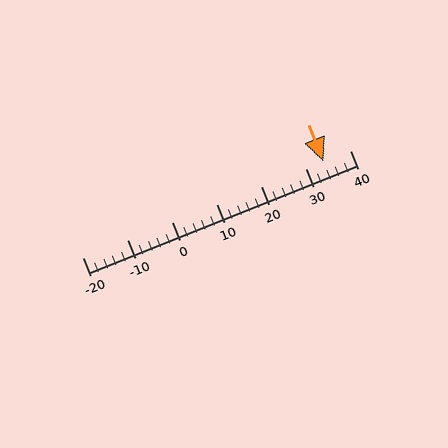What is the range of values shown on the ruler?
The ruler shows values from -20 to 40.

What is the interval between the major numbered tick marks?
The major tick marks are spaced 10 units apart.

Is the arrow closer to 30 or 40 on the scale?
The arrow is closer to 30.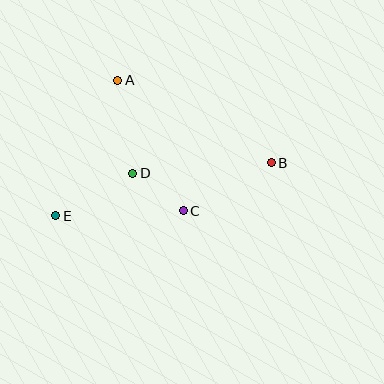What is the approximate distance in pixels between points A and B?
The distance between A and B is approximately 175 pixels.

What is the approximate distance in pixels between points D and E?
The distance between D and E is approximately 88 pixels.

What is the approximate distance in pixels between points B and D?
The distance between B and D is approximately 139 pixels.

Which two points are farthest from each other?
Points B and E are farthest from each other.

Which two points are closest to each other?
Points C and D are closest to each other.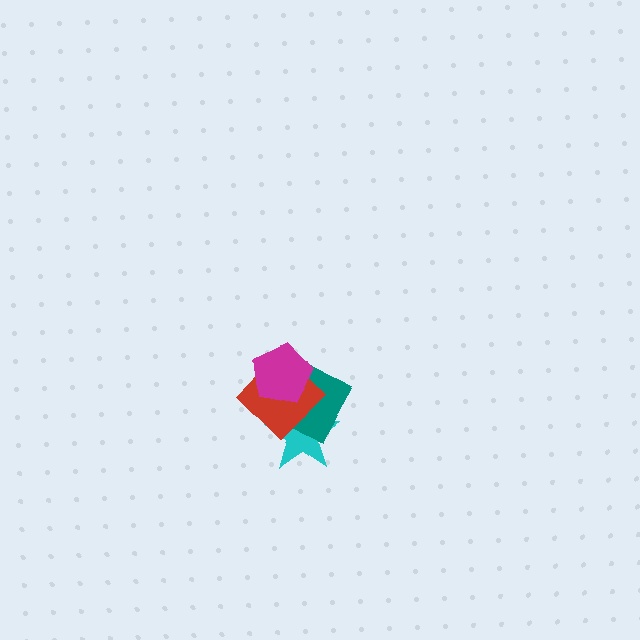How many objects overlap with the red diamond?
3 objects overlap with the red diamond.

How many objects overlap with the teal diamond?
3 objects overlap with the teal diamond.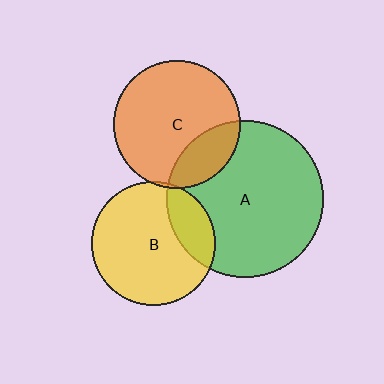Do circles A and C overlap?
Yes.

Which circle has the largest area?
Circle A (green).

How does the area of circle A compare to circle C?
Approximately 1.5 times.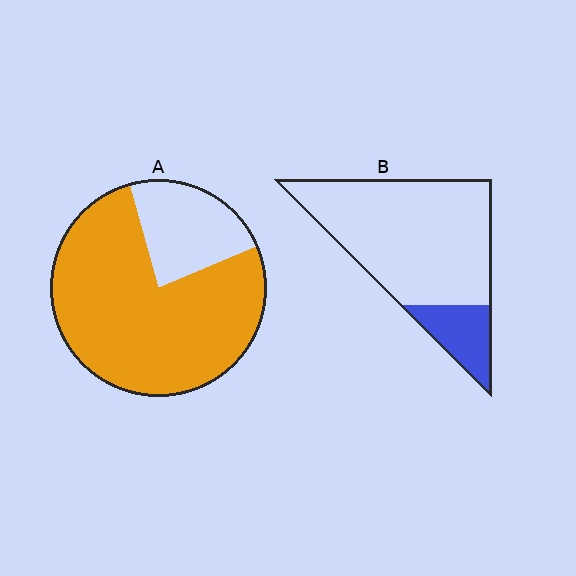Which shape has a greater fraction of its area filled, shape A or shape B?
Shape A.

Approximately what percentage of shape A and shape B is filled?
A is approximately 75% and B is approximately 20%.